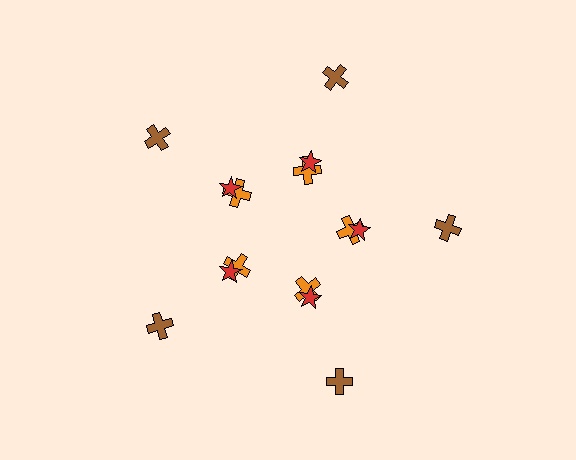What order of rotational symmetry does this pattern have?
This pattern has 5-fold rotational symmetry.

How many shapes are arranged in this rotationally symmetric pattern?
There are 15 shapes, arranged in 5 groups of 3.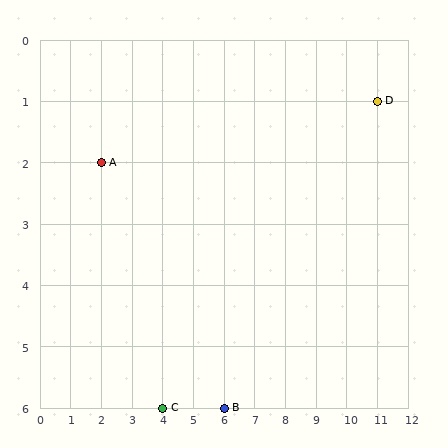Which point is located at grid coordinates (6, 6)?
Point B is at (6, 6).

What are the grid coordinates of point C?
Point C is at grid coordinates (4, 6).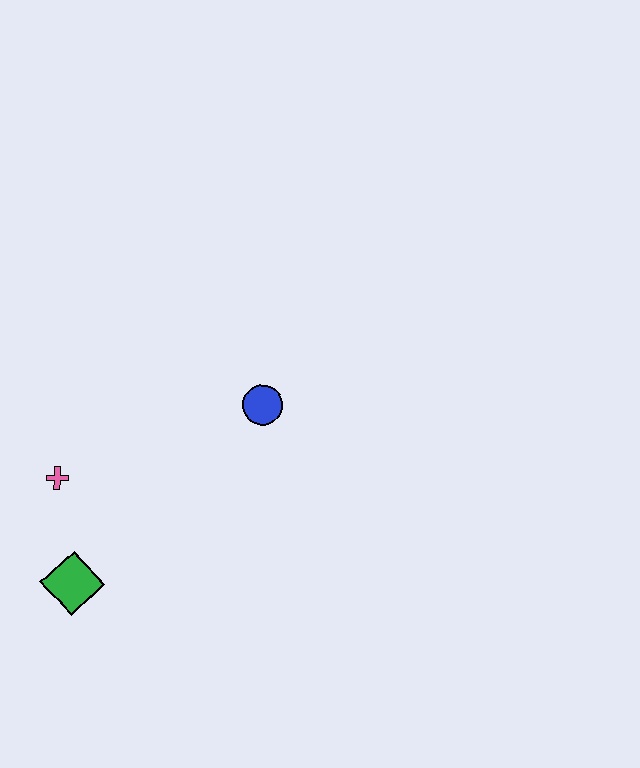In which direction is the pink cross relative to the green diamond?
The pink cross is above the green diamond.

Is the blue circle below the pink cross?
No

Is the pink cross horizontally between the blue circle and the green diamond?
No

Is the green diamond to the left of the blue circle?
Yes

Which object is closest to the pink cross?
The green diamond is closest to the pink cross.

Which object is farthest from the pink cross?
The blue circle is farthest from the pink cross.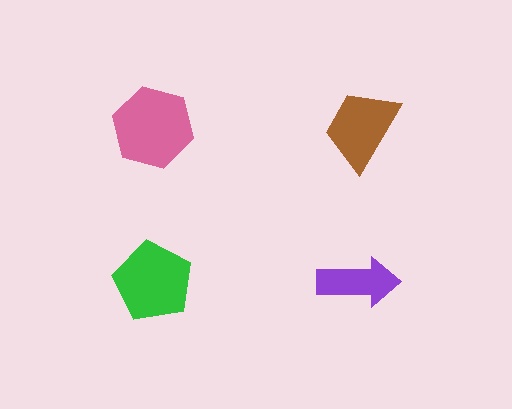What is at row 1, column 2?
A brown trapezoid.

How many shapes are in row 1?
2 shapes.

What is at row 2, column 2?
A purple arrow.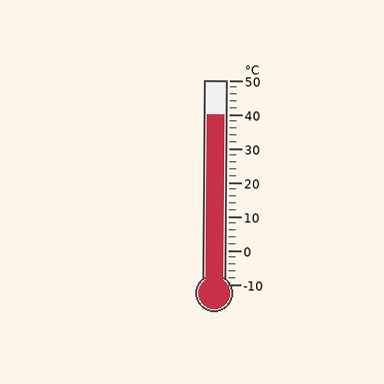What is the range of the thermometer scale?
The thermometer scale ranges from -10°C to 50°C.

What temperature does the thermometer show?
The thermometer shows approximately 40°C.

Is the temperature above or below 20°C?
The temperature is above 20°C.